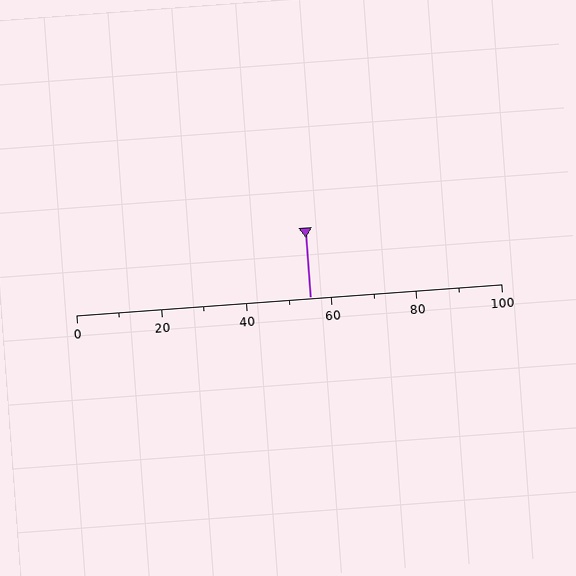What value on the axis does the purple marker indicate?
The marker indicates approximately 55.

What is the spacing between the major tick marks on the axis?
The major ticks are spaced 20 apart.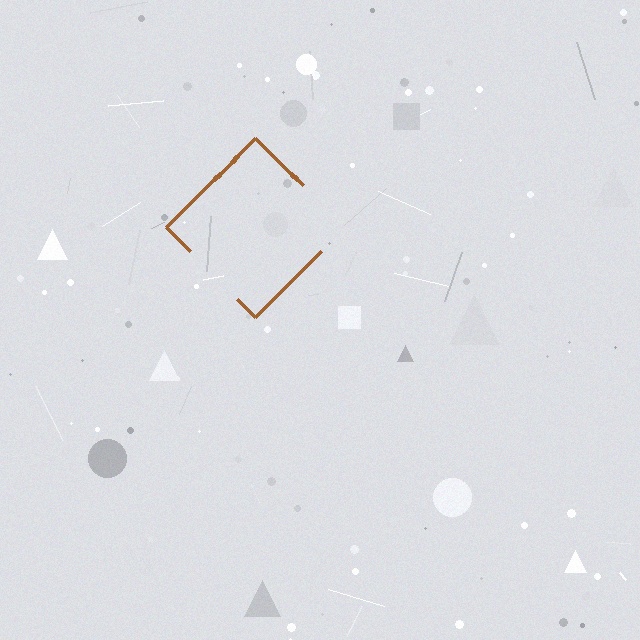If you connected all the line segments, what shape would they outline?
They would outline a diamond.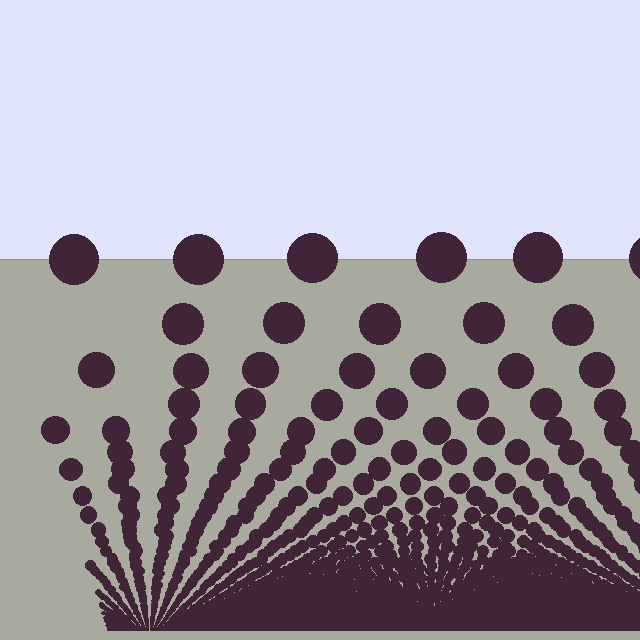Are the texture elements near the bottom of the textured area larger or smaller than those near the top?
Smaller. The gradient is inverted — elements near the bottom are smaller and denser.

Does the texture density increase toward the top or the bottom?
Density increases toward the bottom.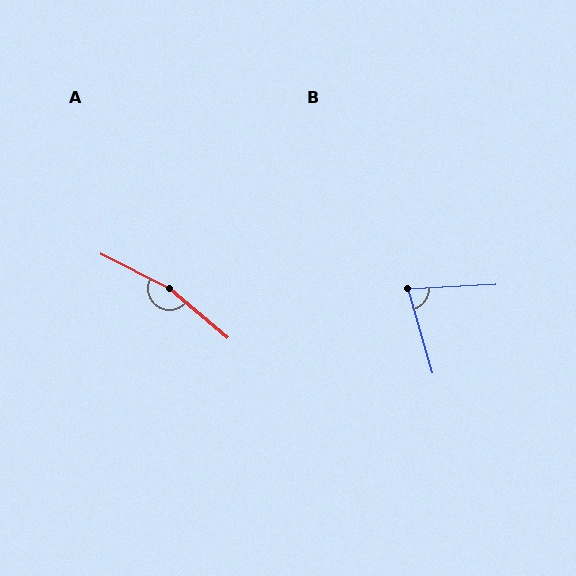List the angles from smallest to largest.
B (77°), A (167°).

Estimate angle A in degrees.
Approximately 167 degrees.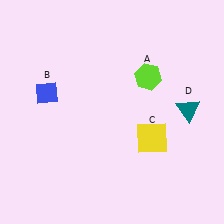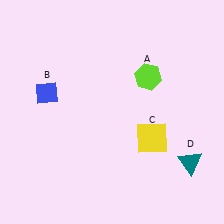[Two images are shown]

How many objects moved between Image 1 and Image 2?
1 object moved between the two images.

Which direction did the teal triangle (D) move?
The teal triangle (D) moved down.